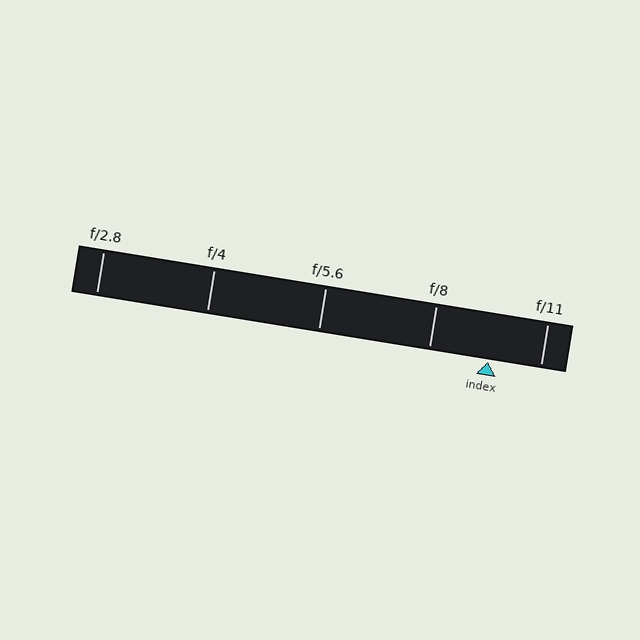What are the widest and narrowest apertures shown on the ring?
The widest aperture shown is f/2.8 and the narrowest is f/11.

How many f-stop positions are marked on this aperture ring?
There are 5 f-stop positions marked.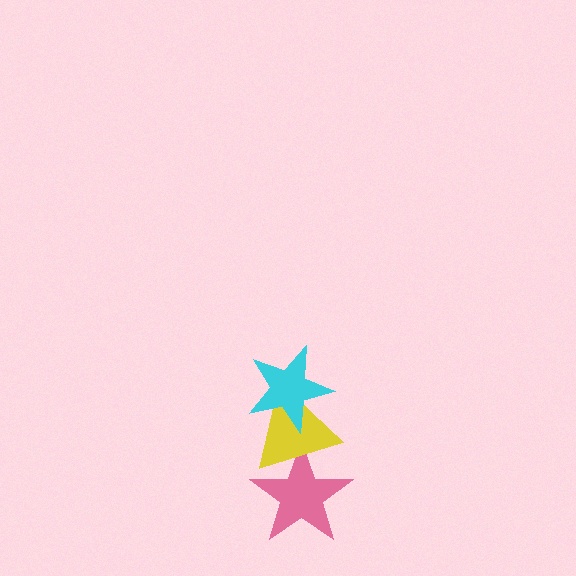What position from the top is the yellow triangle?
The yellow triangle is 2nd from the top.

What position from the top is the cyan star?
The cyan star is 1st from the top.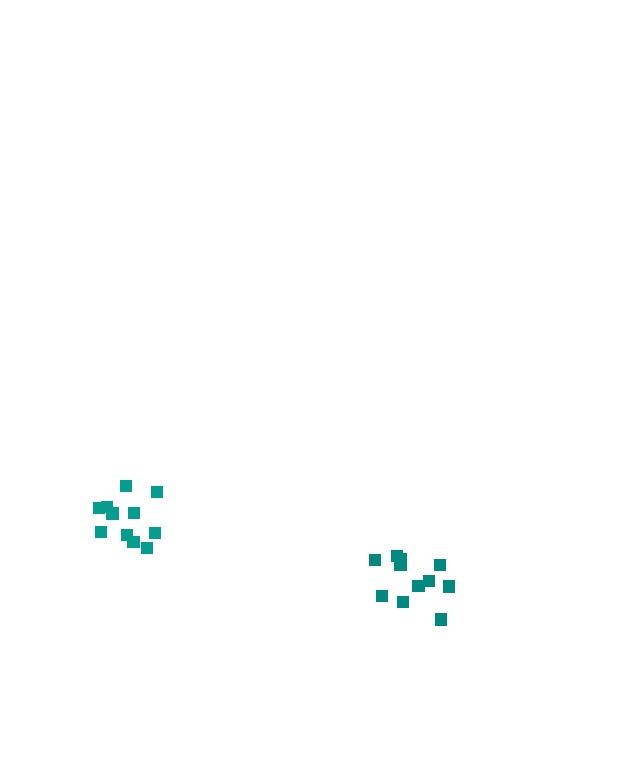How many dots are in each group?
Group 1: 11 dots, Group 2: 11 dots (22 total).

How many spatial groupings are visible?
There are 2 spatial groupings.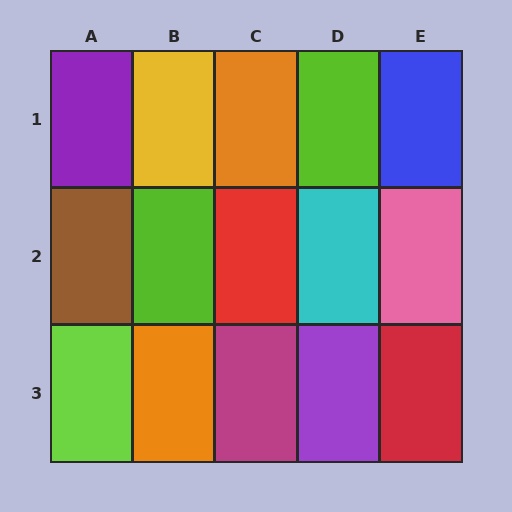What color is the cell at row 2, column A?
Brown.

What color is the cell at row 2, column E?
Pink.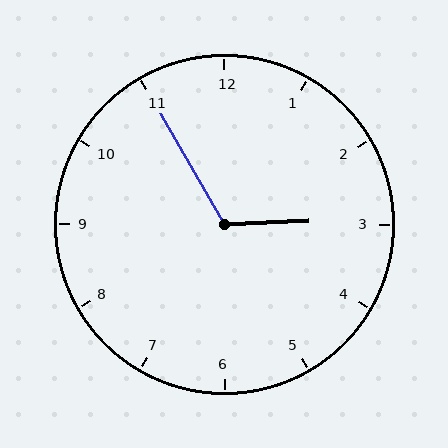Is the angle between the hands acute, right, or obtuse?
It is obtuse.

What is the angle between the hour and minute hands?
Approximately 118 degrees.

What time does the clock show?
2:55.